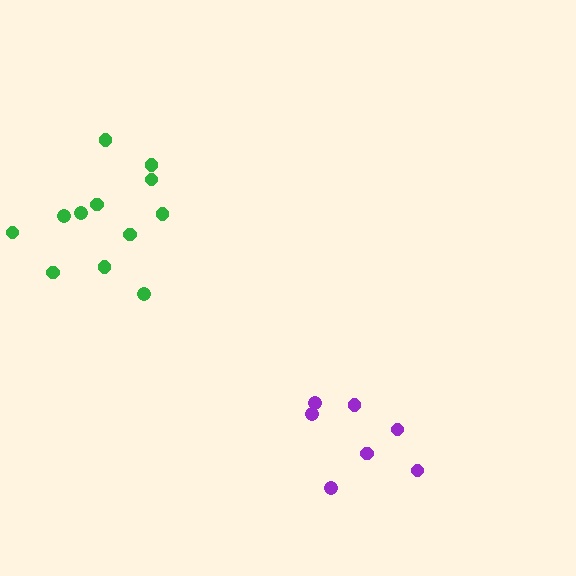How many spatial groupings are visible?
There are 2 spatial groupings.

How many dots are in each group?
Group 1: 7 dots, Group 2: 12 dots (19 total).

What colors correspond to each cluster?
The clusters are colored: purple, green.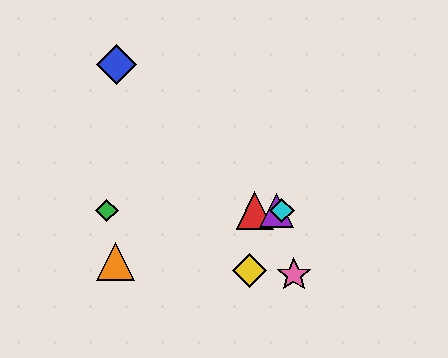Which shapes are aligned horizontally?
The red triangle, the green diamond, the purple triangle, the cyan diamond are aligned horizontally.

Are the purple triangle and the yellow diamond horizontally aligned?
No, the purple triangle is at y≈211 and the yellow diamond is at y≈271.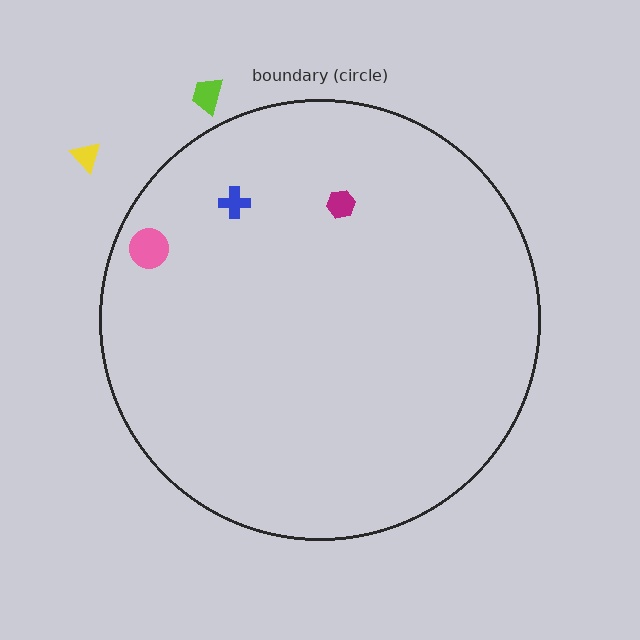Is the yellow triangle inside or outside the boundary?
Outside.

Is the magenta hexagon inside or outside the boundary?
Inside.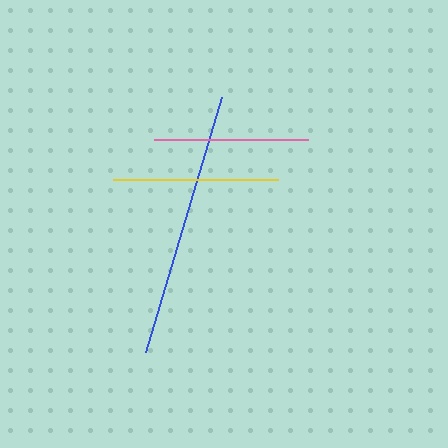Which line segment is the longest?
The blue line is the longest at approximately 266 pixels.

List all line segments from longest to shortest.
From longest to shortest: blue, yellow, pink.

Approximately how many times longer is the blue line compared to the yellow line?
The blue line is approximately 1.6 times the length of the yellow line.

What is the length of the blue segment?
The blue segment is approximately 266 pixels long.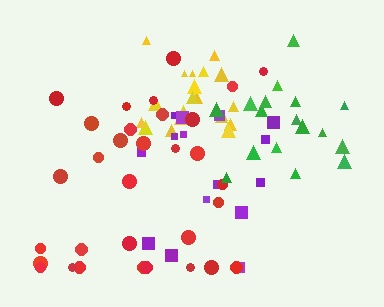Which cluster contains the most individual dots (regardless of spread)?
Red (32).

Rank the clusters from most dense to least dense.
yellow, green, purple, red.